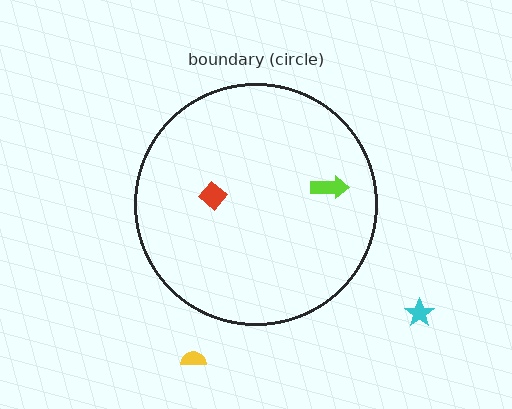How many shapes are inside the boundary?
2 inside, 2 outside.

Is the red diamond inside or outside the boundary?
Inside.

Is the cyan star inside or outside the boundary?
Outside.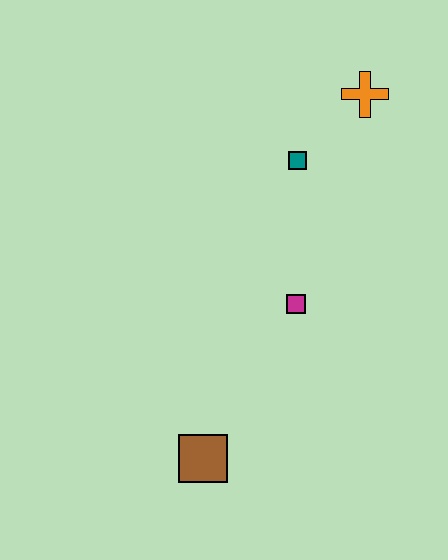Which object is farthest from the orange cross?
The brown square is farthest from the orange cross.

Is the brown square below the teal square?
Yes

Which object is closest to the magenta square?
The teal square is closest to the magenta square.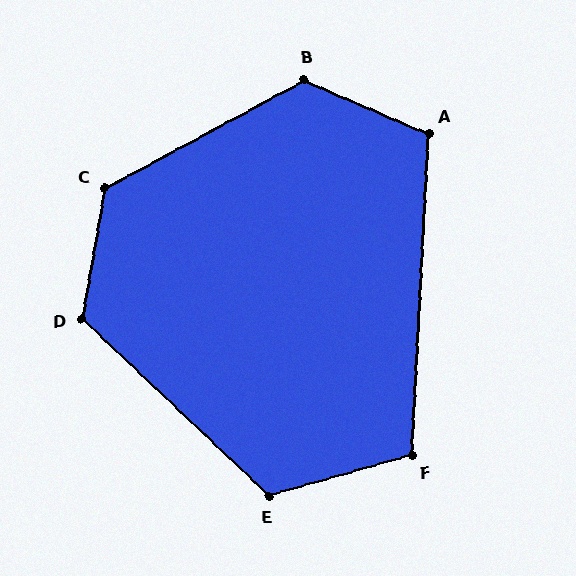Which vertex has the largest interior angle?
C, at approximately 128 degrees.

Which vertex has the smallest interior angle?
F, at approximately 109 degrees.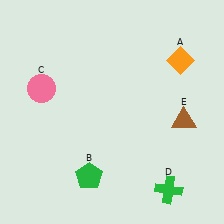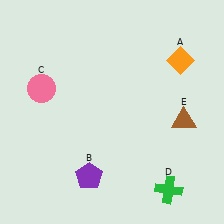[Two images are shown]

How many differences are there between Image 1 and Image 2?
There is 1 difference between the two images.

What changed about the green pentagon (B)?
In Image 1, B is green. In Image 2, it changed to purple.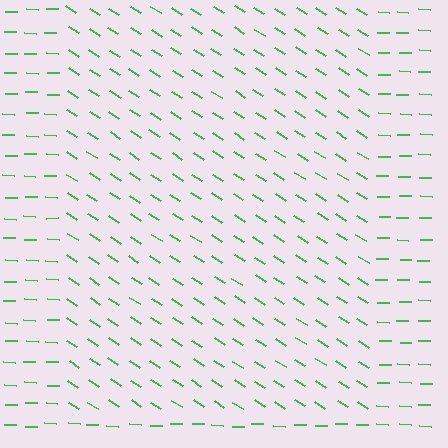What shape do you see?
I see a rectangle.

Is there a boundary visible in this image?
Yes, there is a texture boundary formed by a change in line orientation.